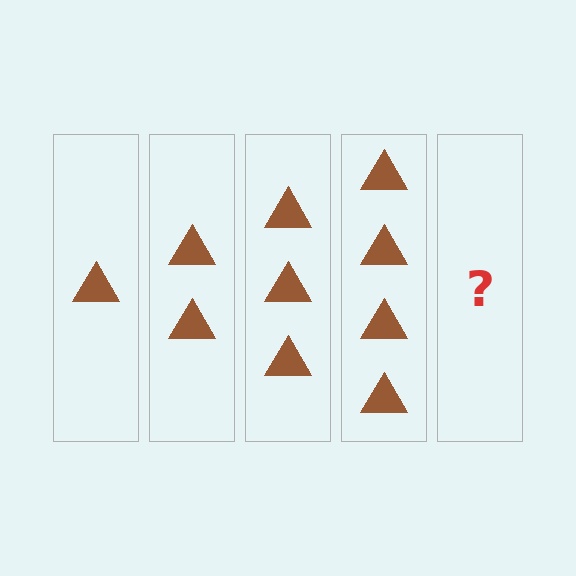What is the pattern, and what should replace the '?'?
The pattern is that each step adds one more triangle. The '?' should be 5 triangles.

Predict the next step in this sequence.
The next step is 5 triangles.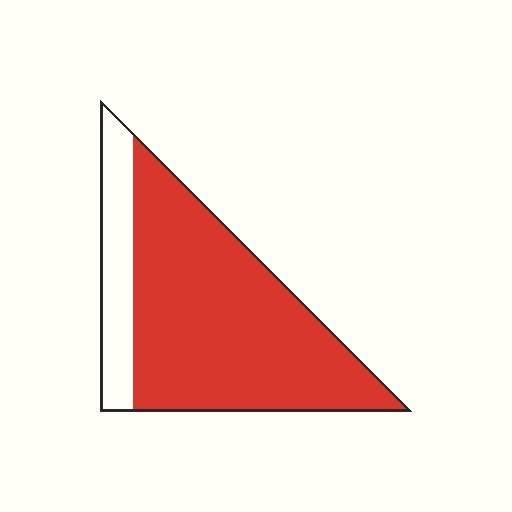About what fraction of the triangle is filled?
About four fifths (4/5).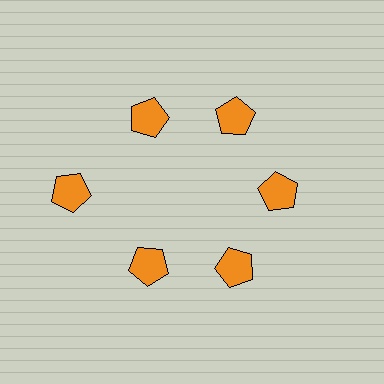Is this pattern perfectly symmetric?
No. The 6 orange pentagons are arranged in a ring, but one element near the 9 o'clock position is pushed outward from the center, breaking the 6-fold rotational symmetry.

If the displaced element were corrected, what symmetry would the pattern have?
It would have 6-fold rotational symmetry — the pattern would map onto itself every 60 degrees.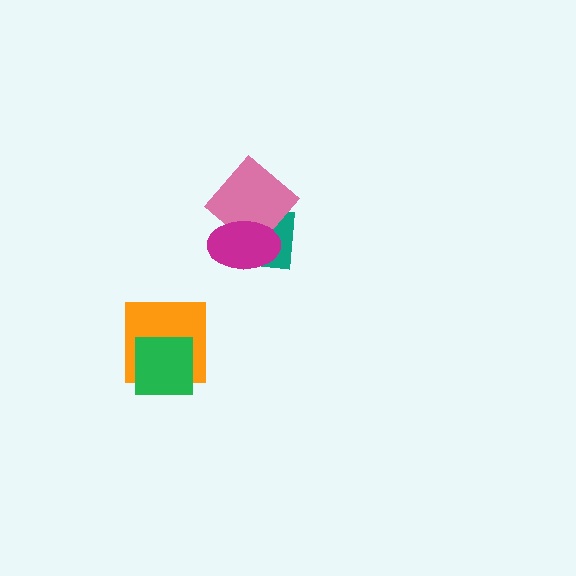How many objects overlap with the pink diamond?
2 objects overlap with the pink diamond.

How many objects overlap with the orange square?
1 object overlaps with the orange square.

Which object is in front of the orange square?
The green square is in front of the orange square.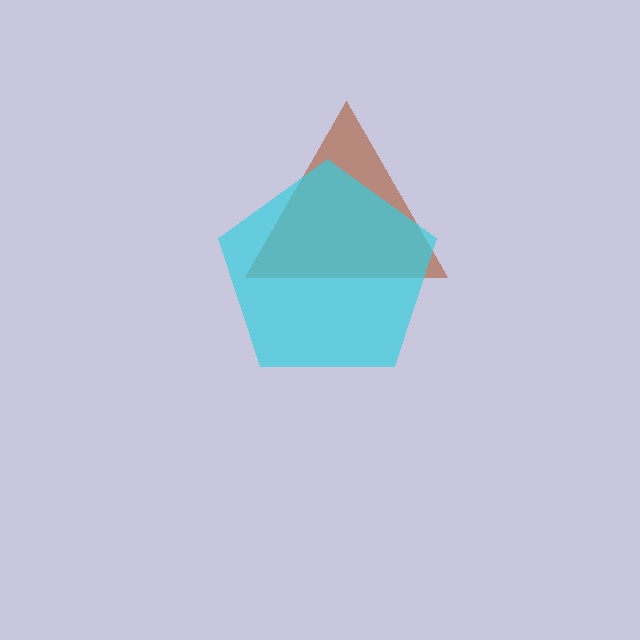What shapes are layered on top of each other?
The layered shapes are: a brown triangle, a cyan pentagon.